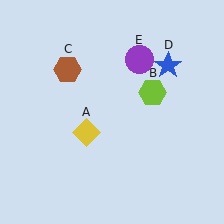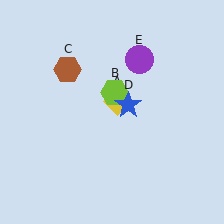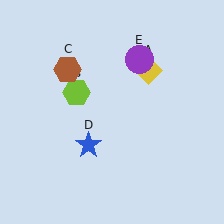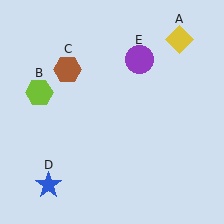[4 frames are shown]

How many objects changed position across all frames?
3 objects changed position: yellow diamond (object A), lime hexagon (object B), blue star (object D).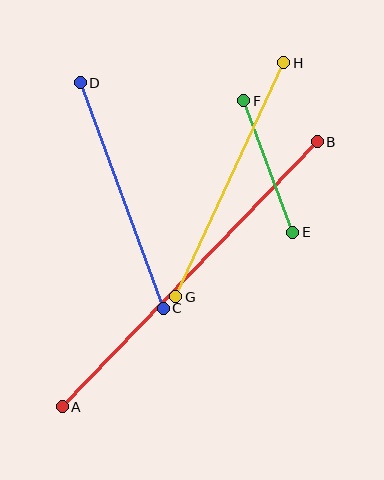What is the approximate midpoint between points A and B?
The midpoint is at approximately (190, 274) pixels.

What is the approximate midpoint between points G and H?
The midpoint is at approximately (230, 180) pixels.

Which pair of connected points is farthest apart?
Points A and B are farthest apart.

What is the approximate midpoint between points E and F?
The midpoint is at approximately (268, 166) pixels.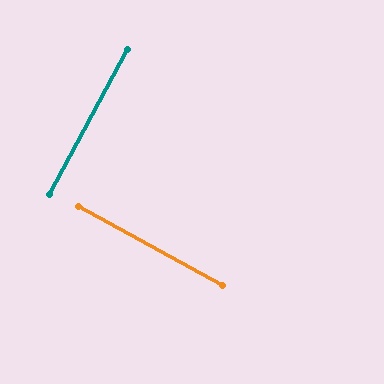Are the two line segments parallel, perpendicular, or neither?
Perpendicular — they meet at approximately 90°.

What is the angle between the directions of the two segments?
Approximately 90 degrees.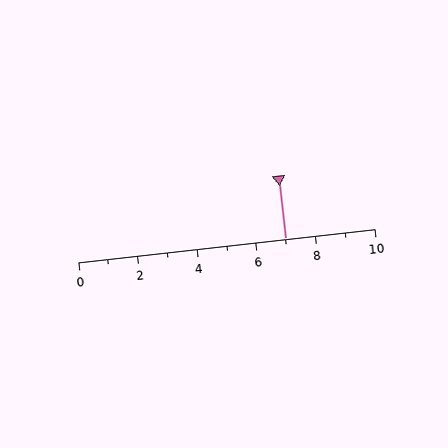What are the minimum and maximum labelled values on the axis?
The axis runs from 0 to 10.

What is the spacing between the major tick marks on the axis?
The major ticks are spaced 2 apart.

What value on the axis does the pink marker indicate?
The marker indicates approximately 7.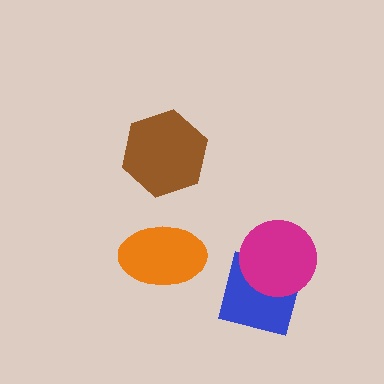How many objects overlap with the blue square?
1 object overlaps with the blue square.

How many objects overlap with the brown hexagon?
0 objects overlap with the brown hexagon.